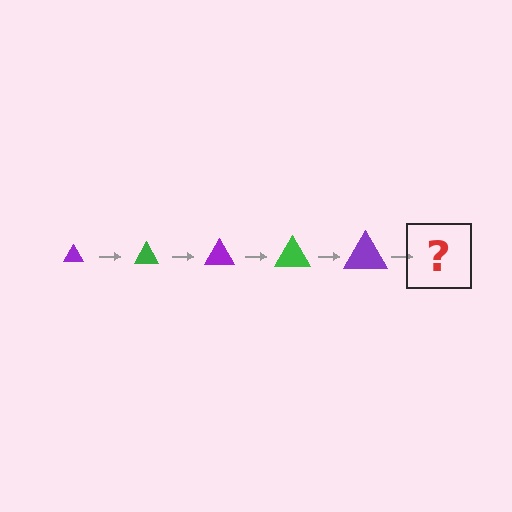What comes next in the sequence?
The next element should be a green triangle, larger than the previous one.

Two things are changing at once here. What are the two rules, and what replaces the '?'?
The two rules are that the triangle grows larger each step and the color cycles through purple and green. The '?' should be a green triangle, larger than the previous one.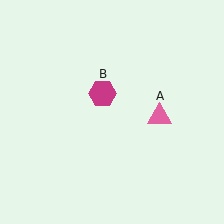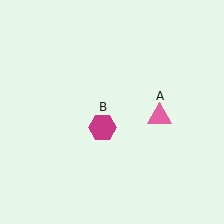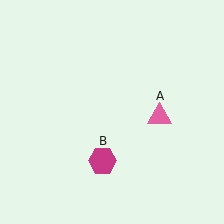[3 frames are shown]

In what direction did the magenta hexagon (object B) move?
The magenta hexagon (object B) moved down.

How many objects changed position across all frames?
1 object changed position: magenta hexagon (object B).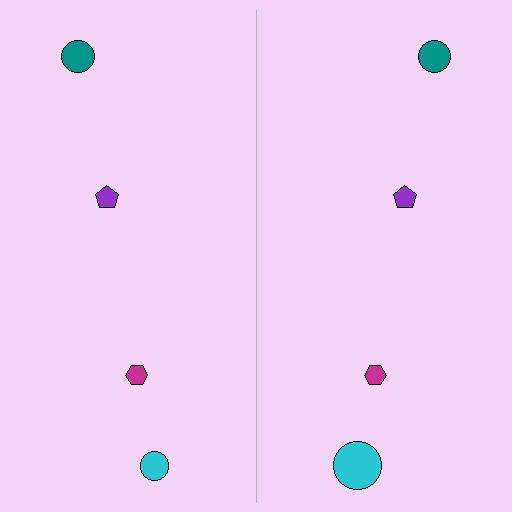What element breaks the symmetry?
The cyan circle on the right side has a different size than its mirror counterpart.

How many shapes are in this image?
There are 8 shapes in this image.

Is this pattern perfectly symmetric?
No, the pattern is not perfectly symmetric. The cyan circle on the right side has a different size than its mirror counterpart.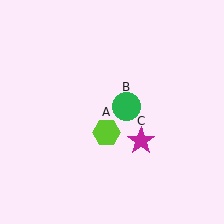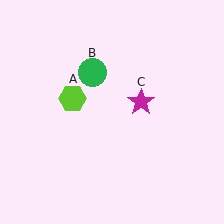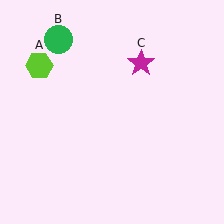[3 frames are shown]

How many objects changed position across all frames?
3 objects changed position: lime hexagon (object A), green circle (object B), magenta star (object C).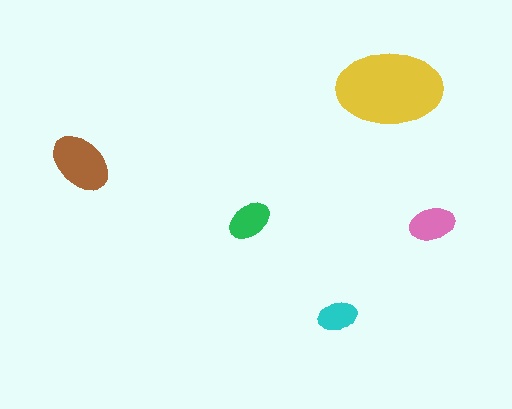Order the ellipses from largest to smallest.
the yellow one, the brown one, the pink one, the green one, the cyan one.